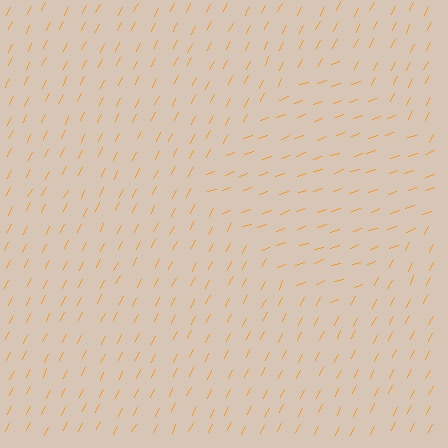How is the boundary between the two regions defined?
The boundary is defined purely by a change in line orientation (approximately 45 degrees difference). All lines are the same color and thickness.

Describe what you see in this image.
The image is filled with small orange line segments. A diamond region in the image has lines oriented differently from the surrounding lines, creating a visible texture boundary.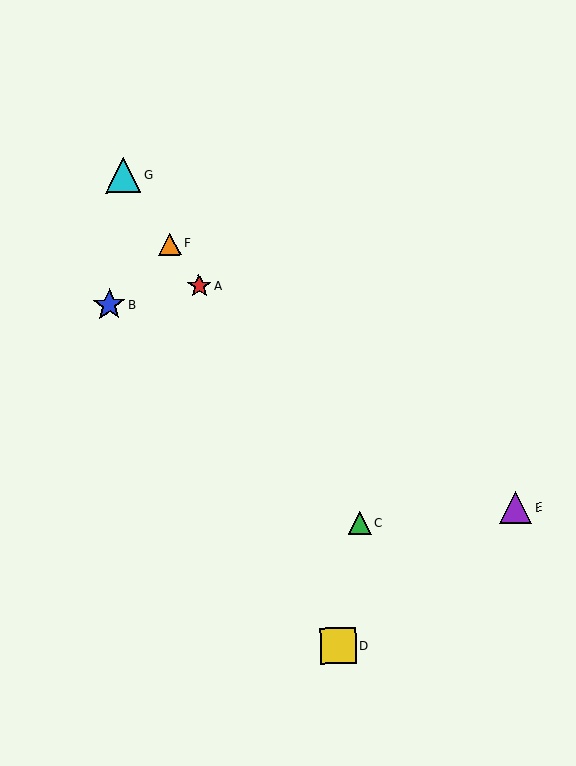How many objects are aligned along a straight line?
4 objects (A, C, F, G) are aligned along a straight line.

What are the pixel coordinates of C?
Object C is at (360, 523).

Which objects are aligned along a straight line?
Objects A, C, F, G are aligned along a straight line.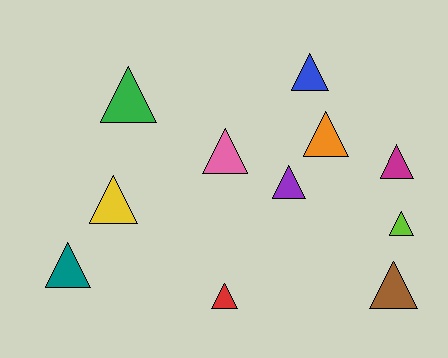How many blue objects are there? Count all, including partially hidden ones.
There is 1 blue object.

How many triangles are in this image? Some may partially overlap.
There are 11 triangles.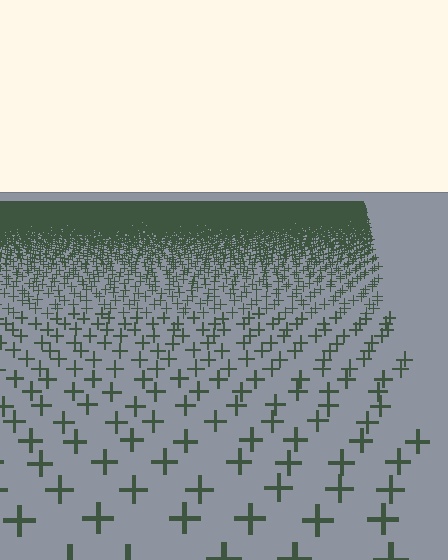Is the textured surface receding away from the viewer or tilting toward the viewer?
The surface is receding away from the viewer. Texture elements get smaller and denser toward the top.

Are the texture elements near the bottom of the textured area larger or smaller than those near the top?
Larger. Near the bottom, elements are closer to the viewer and appear at a bigger on-screen size.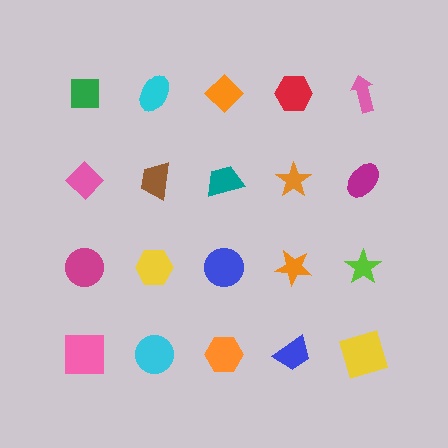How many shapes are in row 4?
5 shapes.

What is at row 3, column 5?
A lime star.